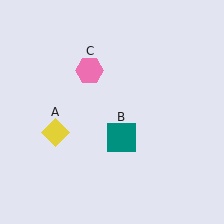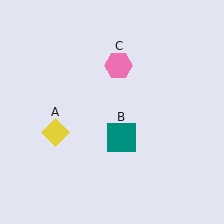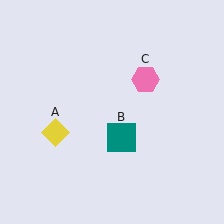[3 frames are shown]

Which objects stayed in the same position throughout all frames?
Yellow diamond (object A) and teal square (object B) remained stationary.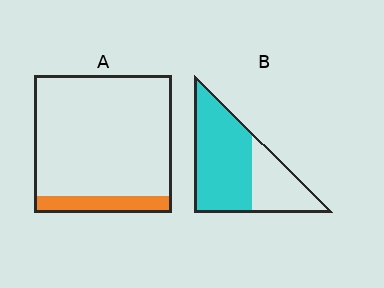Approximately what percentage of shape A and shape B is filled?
A is approximately 10% and B is approximately 65%.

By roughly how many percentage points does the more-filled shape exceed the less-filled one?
By roughly 55 percentage points (B over A).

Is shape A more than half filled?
No.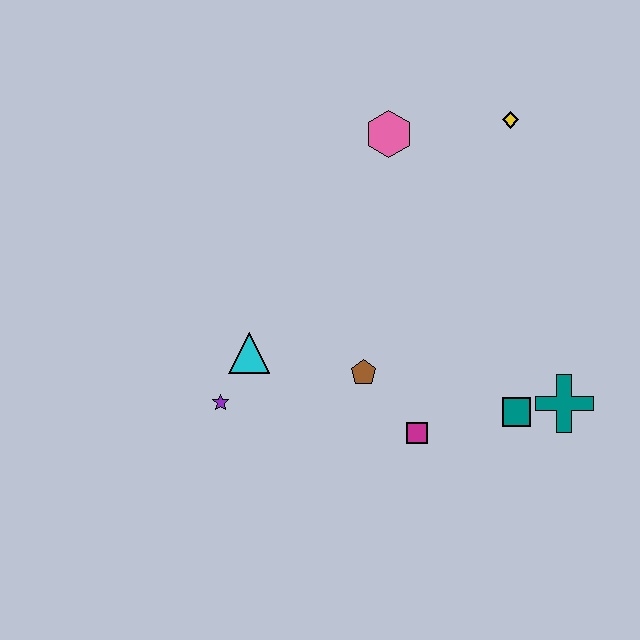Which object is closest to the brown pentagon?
The magenta square is closest to the brown pentagon.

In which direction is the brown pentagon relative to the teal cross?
The brown pentagon is to the left of the teal cross.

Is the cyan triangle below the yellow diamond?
Yes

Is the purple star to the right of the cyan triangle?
No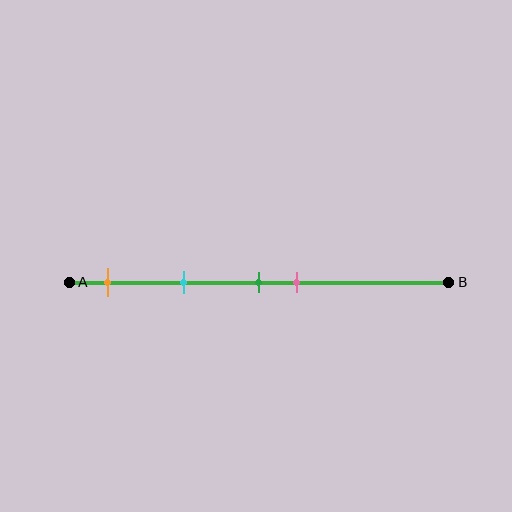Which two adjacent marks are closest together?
The green and pink marks are the closest adjacent pair.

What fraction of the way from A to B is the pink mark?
The pink mark is approximately 60% (0.6) of the way from A to B.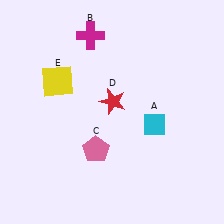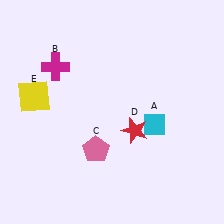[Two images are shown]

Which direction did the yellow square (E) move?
The yellow square (E) moved left.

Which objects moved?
The objects that moved are: the magenta cross (B), the red star (D), the yellow square (E).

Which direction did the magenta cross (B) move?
The magenta cross (B) moved left.